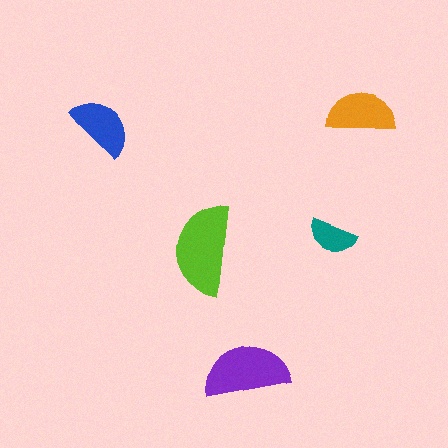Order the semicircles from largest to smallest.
the lime one, the purple one, the orange one, the blue one, the teal one.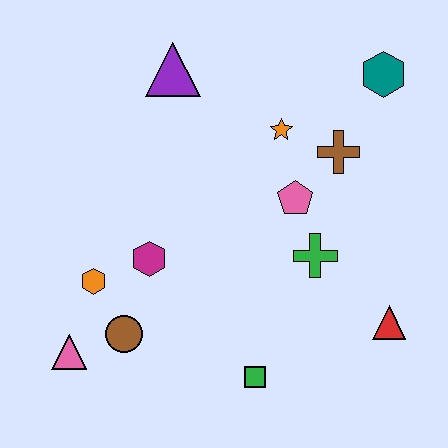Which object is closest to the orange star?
The brown cross is closest to the orange star.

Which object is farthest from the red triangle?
The purple triangle is farthest from the red triangle.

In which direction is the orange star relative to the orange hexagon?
The orange star is to the right of the orange hexagon.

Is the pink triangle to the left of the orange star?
Yes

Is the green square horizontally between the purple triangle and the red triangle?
Yes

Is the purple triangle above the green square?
Yes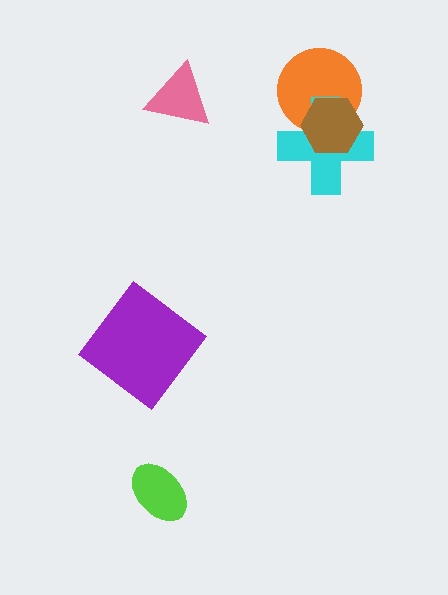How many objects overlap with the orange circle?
2 objects overlap with the orange circle.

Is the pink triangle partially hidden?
No, no other shape covers it.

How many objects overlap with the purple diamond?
0 objects overlap with the purple diamond.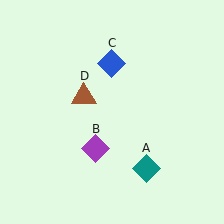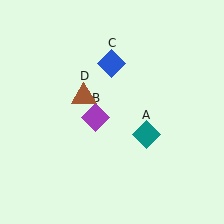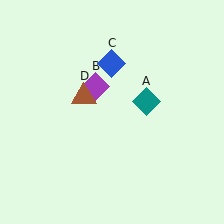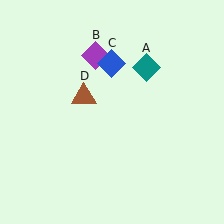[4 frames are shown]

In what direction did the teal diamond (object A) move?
The teal diamond (object A) moved up.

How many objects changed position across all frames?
2 objects changed position: teal diamond (object A), purple diamond (object B).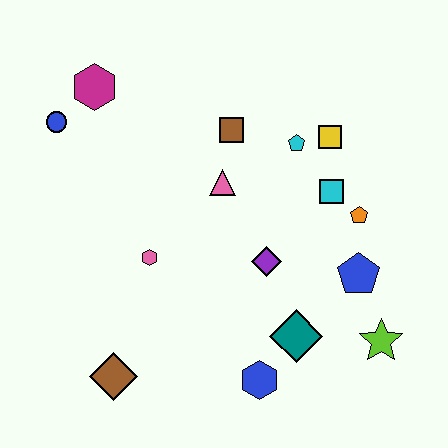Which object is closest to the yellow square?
The cyan pentagon is closest to the yellow square.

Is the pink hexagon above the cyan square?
No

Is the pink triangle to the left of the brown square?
Yes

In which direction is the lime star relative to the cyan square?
The lime star is below the cyan square.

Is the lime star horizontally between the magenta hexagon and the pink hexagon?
No